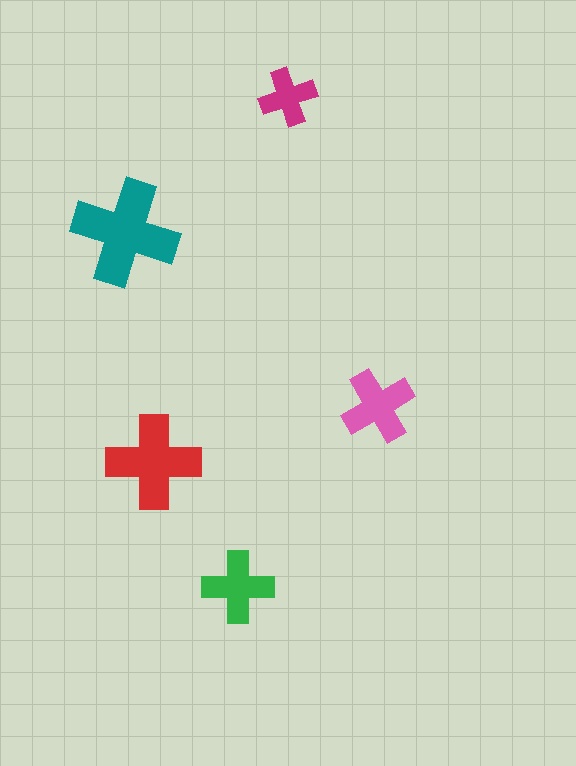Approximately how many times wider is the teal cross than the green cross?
About 1.5 times wider.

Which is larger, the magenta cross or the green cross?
The green one.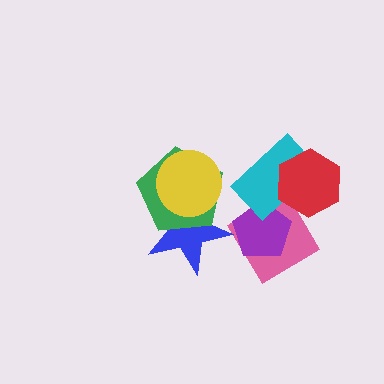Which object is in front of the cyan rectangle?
The red hexagon is in front of the cyan rectangle.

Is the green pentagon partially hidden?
Yes, it is partially covered by another shape.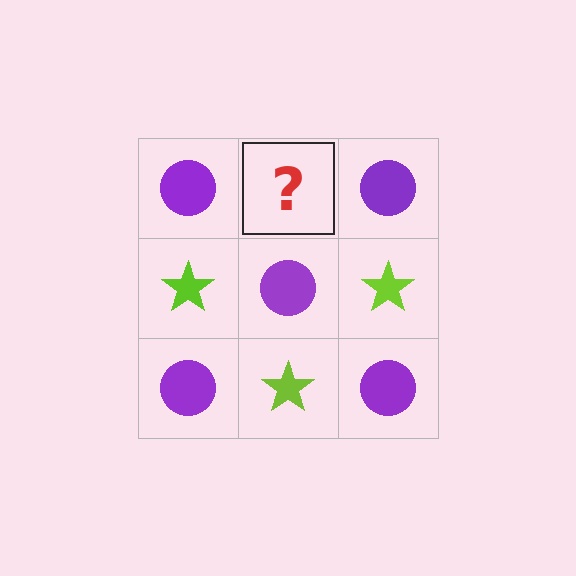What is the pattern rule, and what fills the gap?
The rule is that it alternates purple circle and lime star in a checkerboard pattern. The gap should be filled with a lime star.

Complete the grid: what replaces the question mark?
The question mark should be replaced with a lime star.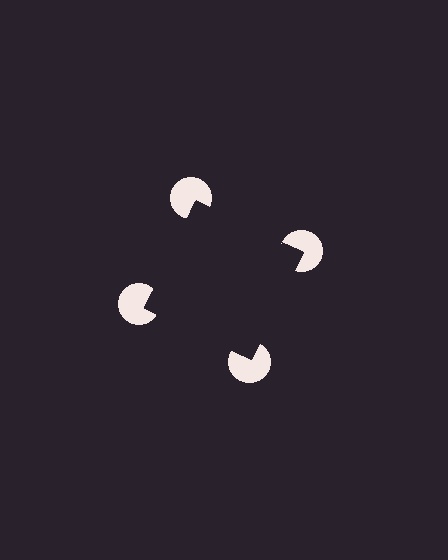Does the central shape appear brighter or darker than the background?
It typically appears slightly darker than the background, even though no actual brightness change is drawn.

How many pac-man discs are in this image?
There are 4 — one at each vertex of the illusory square.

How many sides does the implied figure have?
4 sides.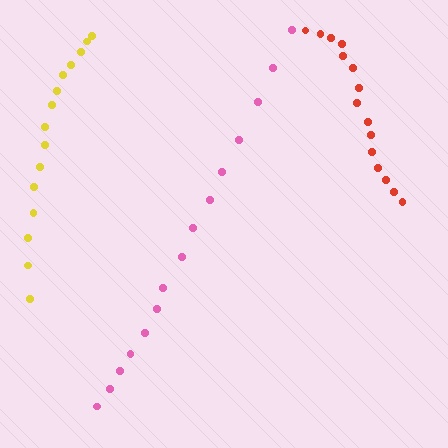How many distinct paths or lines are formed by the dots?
There are 3 distinct paths.